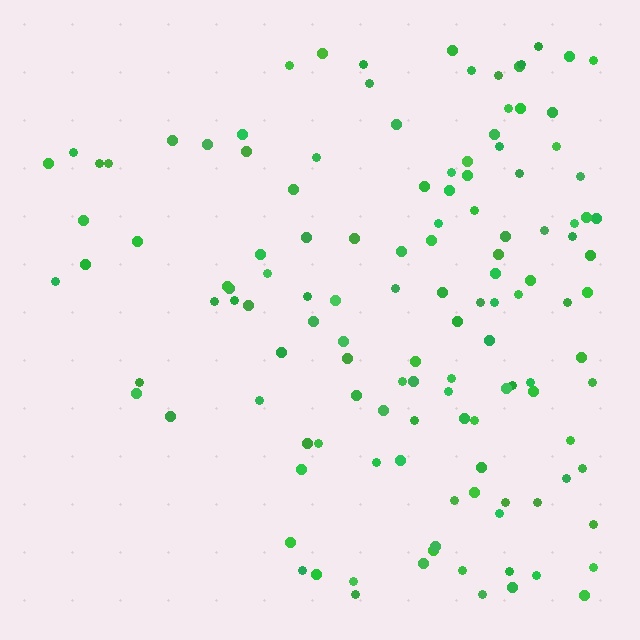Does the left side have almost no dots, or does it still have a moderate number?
Still a moderate number, just noticeably fewer than the right.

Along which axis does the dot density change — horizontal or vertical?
Horizontal.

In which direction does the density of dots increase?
From left to right, with the right side densest.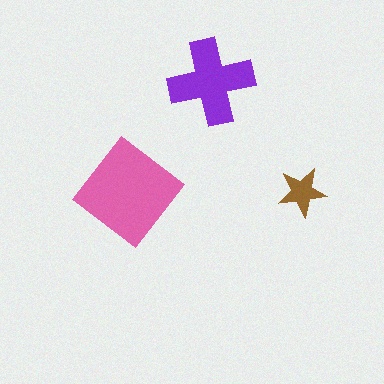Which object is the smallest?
The brown star.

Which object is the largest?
The pink diamond.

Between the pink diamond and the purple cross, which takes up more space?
The pink diamond.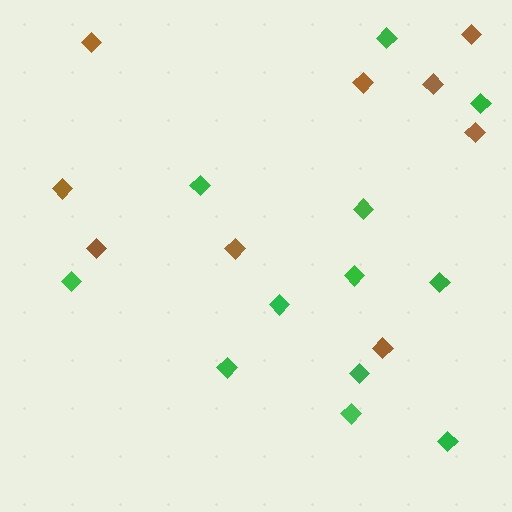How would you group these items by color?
There are 2 groups: one group of brown diamonds (9) and one group of green diamonds (12).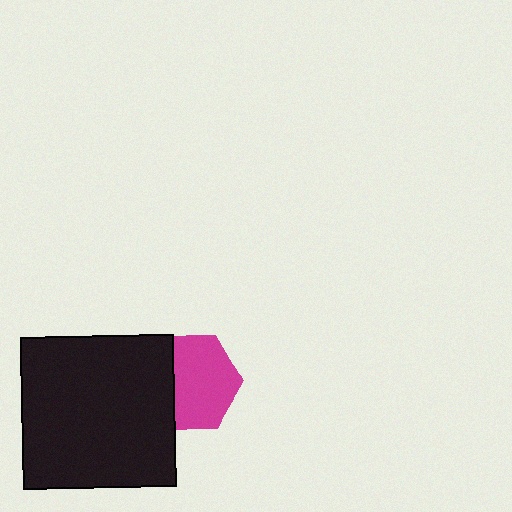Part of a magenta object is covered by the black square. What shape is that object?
It is a hexagon.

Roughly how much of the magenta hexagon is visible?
Most of it is visible (roughly 68%).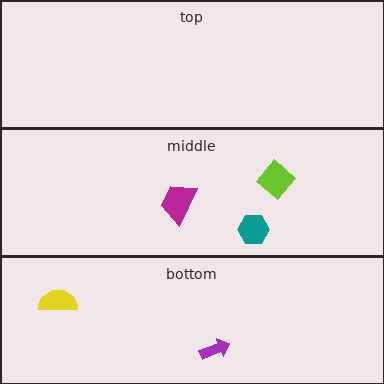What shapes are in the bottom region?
The yellow semicircle, the purple arrow.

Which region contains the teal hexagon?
The middle region.